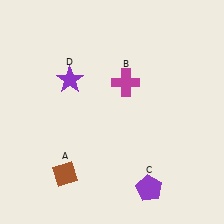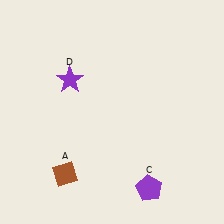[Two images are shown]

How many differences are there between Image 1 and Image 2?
There is 1 difference between the two images.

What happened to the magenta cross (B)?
The magenta cross (B) was removed in Image 2. It was in the top-right area of Image 1.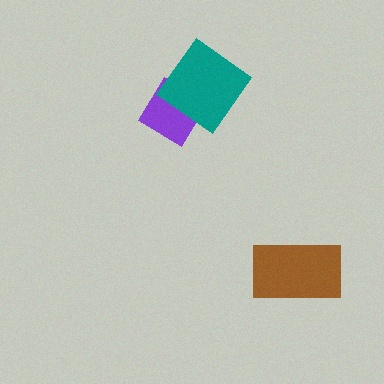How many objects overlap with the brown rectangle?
0 objects overlap with the brown rectangle.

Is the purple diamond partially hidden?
Yes, it is partially covered by another shape.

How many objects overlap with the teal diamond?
1 object overlaps with the teal diamond.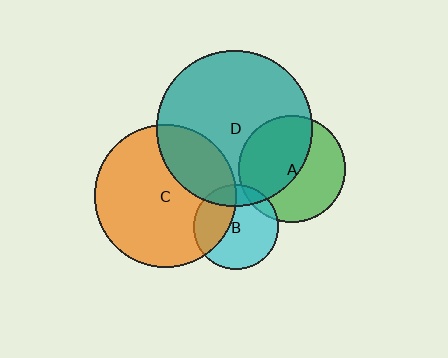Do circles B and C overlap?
Yes.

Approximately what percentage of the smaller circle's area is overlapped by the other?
Approximately 35%.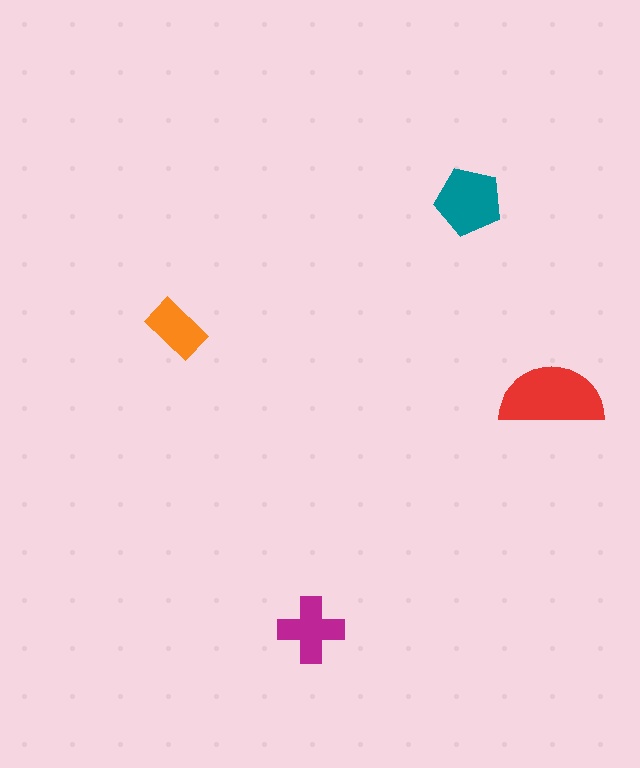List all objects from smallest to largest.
The orange rectangle, the magenta cross, the teal pentagon, the red semicircle.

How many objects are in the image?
There are 4 objects in the image.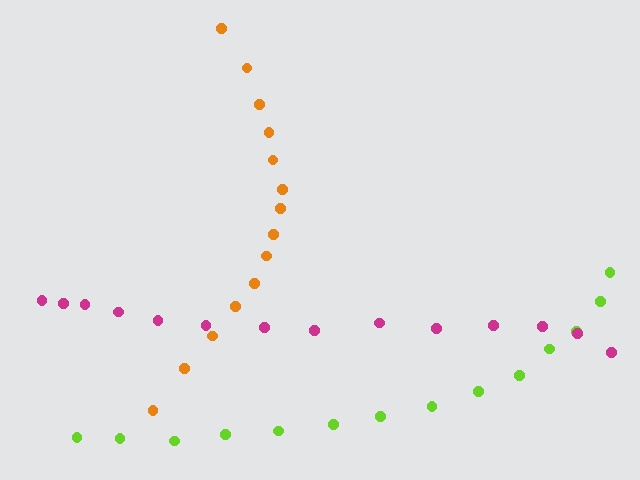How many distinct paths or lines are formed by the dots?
There are 3 distinct paths.